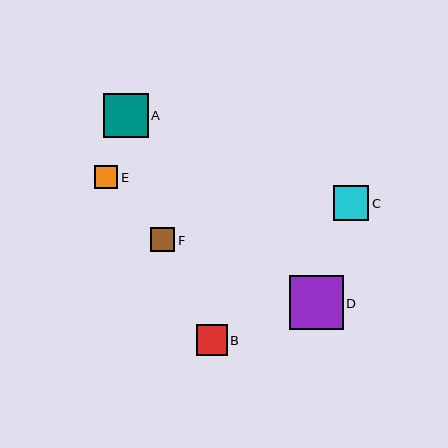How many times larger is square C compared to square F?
Square C is approximately 1.5 times the size of square F.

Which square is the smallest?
Square E is the smallest with a size of approximately 24 pixels.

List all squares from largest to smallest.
From largest to smallest: D, A, C, B, F, E.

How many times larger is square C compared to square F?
Square C is approximately 1.5 times the size of square F.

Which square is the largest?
Square D is the largest with a size of approximately 54 pixels.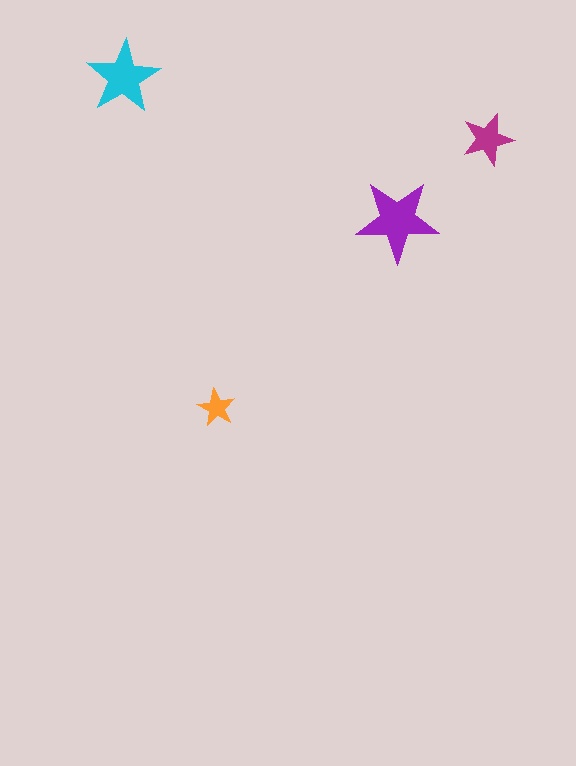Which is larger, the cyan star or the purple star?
The purple one.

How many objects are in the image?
There are 4 objects in the image.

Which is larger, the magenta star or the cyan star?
The cyan one.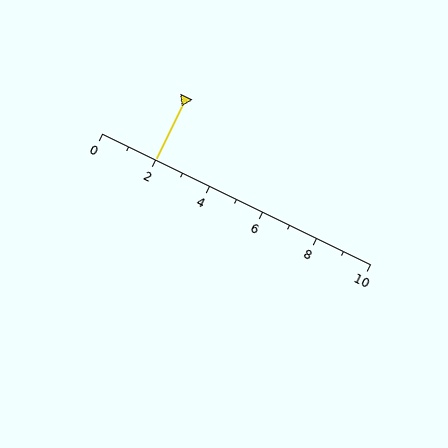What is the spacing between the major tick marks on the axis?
The major ticks are spaced 2 apart.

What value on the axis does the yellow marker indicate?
The marker indicates approximately 2.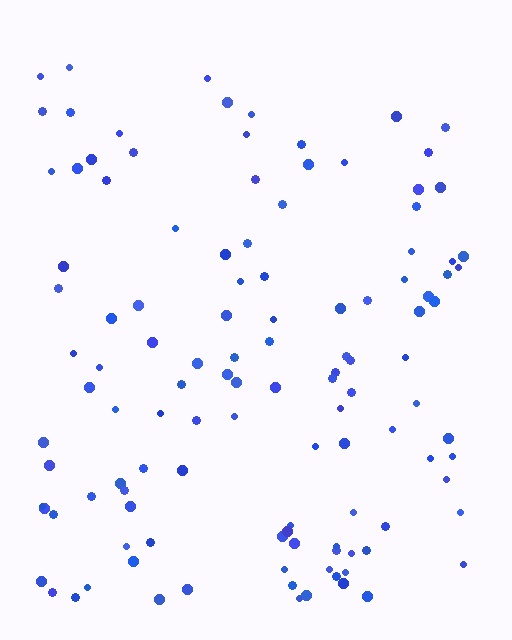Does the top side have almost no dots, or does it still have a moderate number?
Still a moderate number, just noticeably fewer than the bottom.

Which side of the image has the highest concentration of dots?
The bottom.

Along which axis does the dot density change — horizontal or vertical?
Vertical.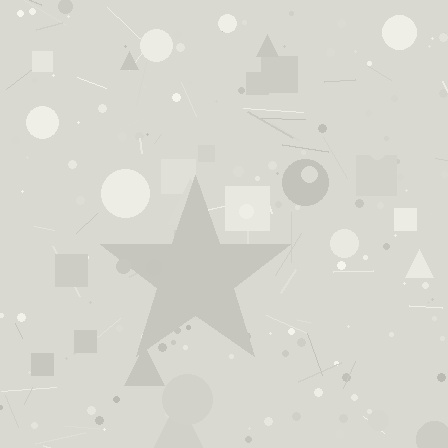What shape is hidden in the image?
A star is hidden in the image.